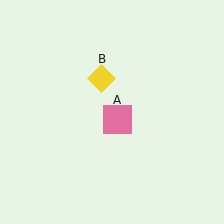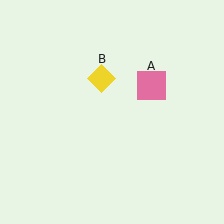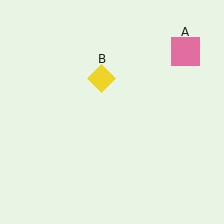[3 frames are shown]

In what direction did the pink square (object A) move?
The pink square (object A) moved up and to the right.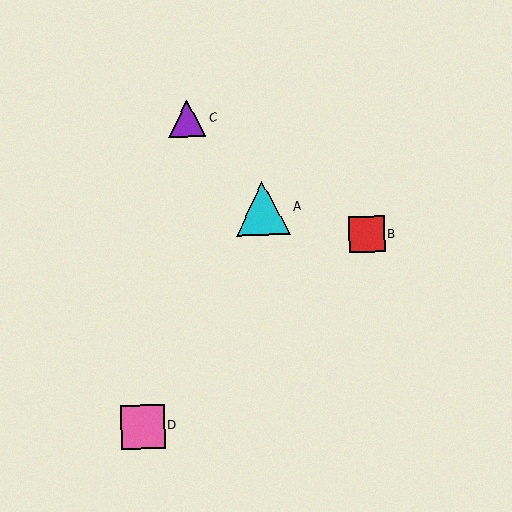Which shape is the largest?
The cyan triangle (labeled A) is the largest.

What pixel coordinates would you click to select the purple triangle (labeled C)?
Click at (187, 118) to select the purple triangle C.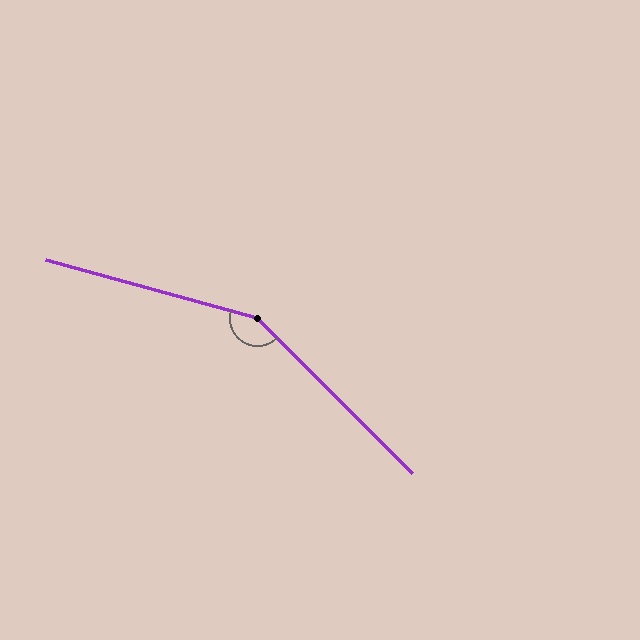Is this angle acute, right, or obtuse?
It is obtuse.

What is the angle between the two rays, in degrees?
Approximately 150 degrees.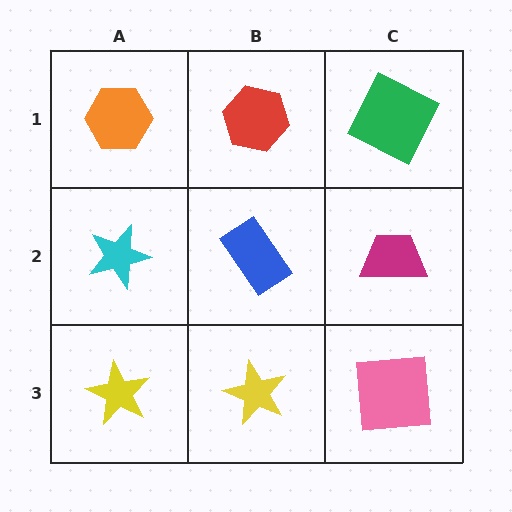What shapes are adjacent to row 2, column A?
An orange hexagon (row 1, column A), a yellow star (row 3, column A), a blue rectangle (row 2, column B).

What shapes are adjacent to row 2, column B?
A red hexagon (row 1, column B), a yellow star (row 3, column B), a cyan star (row 2, column A), a magenta trapezoid (row 2, column C).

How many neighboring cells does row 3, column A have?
2.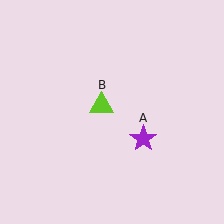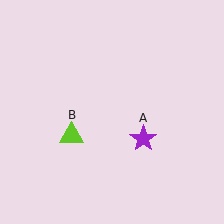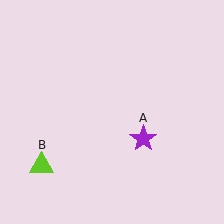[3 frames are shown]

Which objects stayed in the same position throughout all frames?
Purple star (object A) remained stationary.